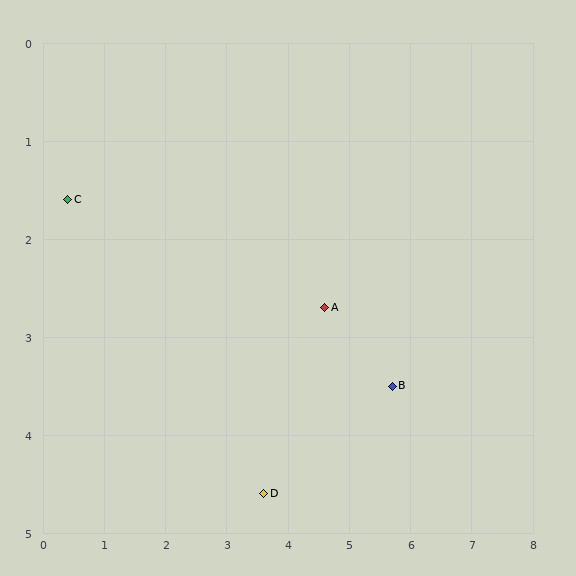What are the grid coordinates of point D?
Point D is at approximately (3.6, 4.6).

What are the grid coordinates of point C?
Point C is at approximately (0.4, 1.6).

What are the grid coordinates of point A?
Point A is at approximately (4.6, 2.7).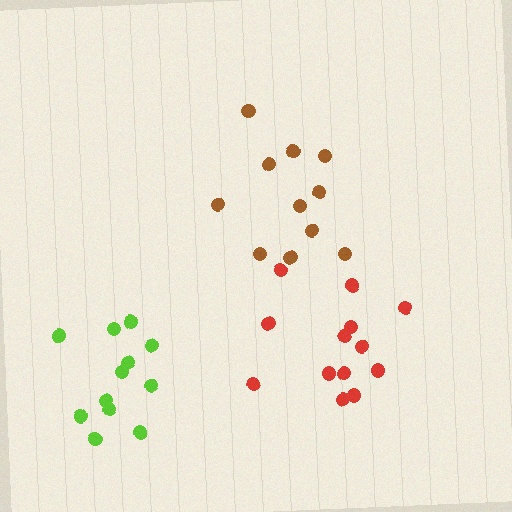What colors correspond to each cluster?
The clusters are colored: lime, brown, red.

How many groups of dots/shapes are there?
There are 3 groups.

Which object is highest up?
The brown cluster is topmost.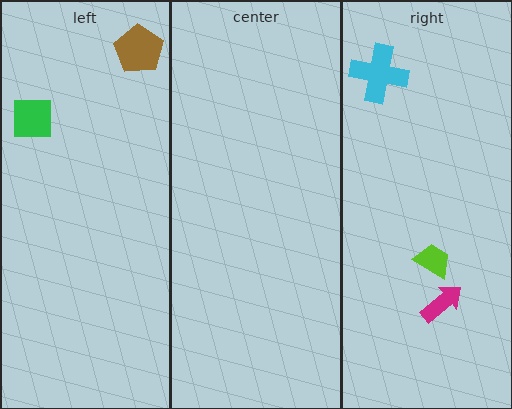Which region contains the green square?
The left region.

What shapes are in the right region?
The cyan cross, the lime trapezoid, the magenta arrow.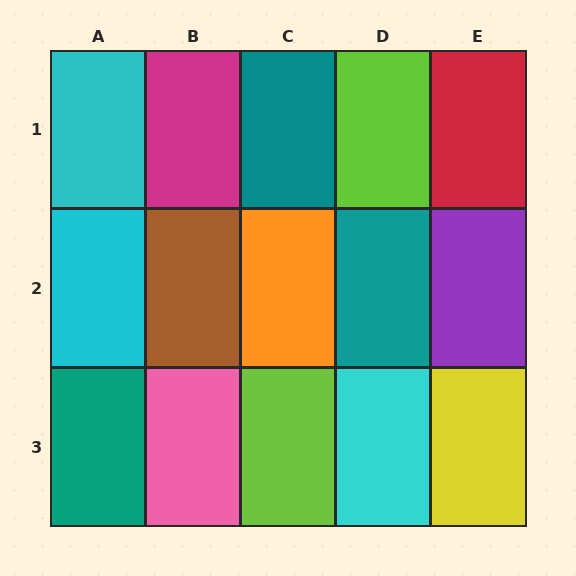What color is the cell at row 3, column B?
Pink.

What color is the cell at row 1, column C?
Teal.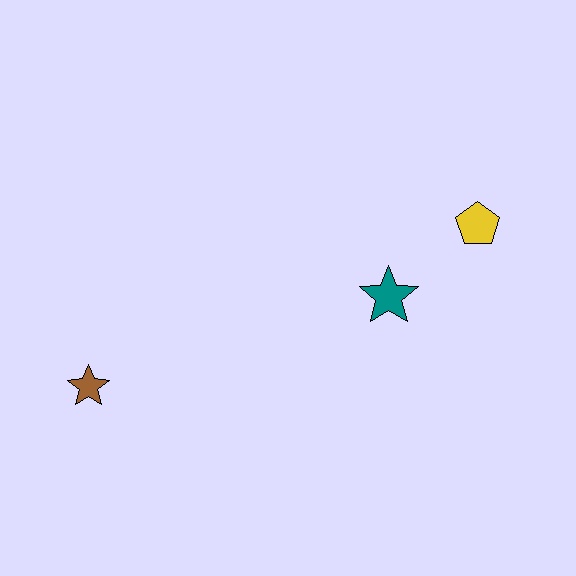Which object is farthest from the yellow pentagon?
The brown star is farthest from the yellow pentagon.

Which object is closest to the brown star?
The teal star is closest to the brown star.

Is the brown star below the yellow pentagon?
Yes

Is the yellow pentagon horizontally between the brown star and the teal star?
No